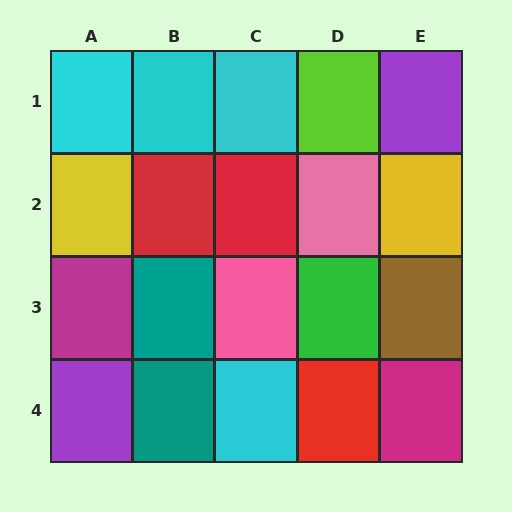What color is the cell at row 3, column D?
Green.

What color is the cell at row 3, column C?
Pink.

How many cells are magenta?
2 cells are magenta.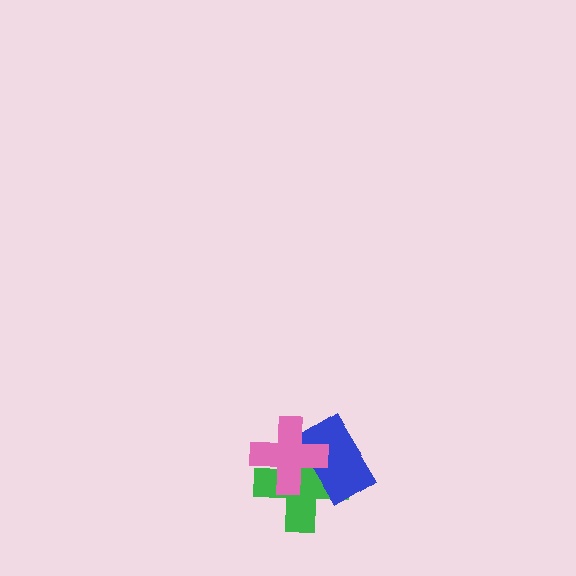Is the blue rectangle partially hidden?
Yes, it is partially covered by another shape.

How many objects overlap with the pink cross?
2 objects overlap with the pink cross.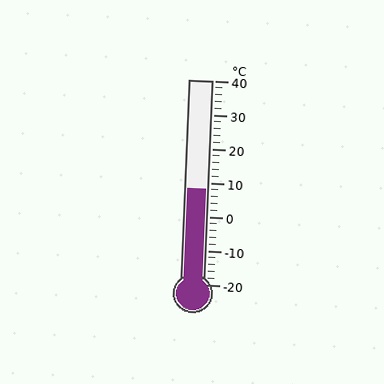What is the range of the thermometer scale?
The thermometer scale ranges from -20°C to 40°C.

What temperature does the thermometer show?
The thermometer shows approximately 8°C.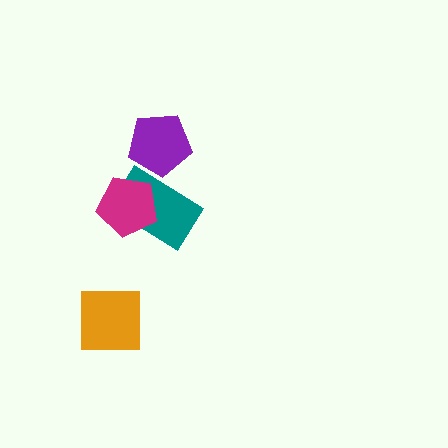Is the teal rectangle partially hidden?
Yes, it is partially covered by another shape.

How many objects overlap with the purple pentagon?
1 object overlaps with the purple pentagon.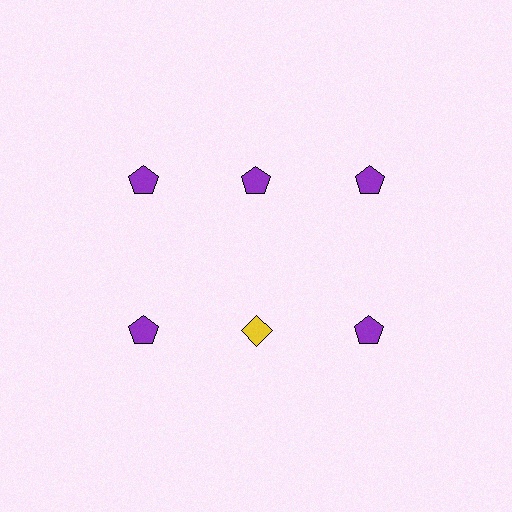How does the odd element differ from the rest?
It differs in both color (yellow instead of purple) and shape (diamond instead of pentagon).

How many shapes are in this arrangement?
There are 6 shapes arranged in a grid pattern.